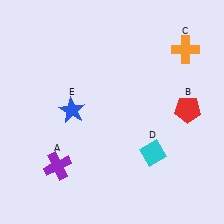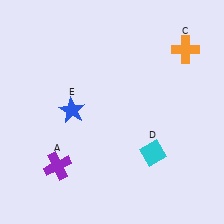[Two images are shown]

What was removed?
The red pentagon (B) was removed in Image 2.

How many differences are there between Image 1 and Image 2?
There is 1 difference between the two images.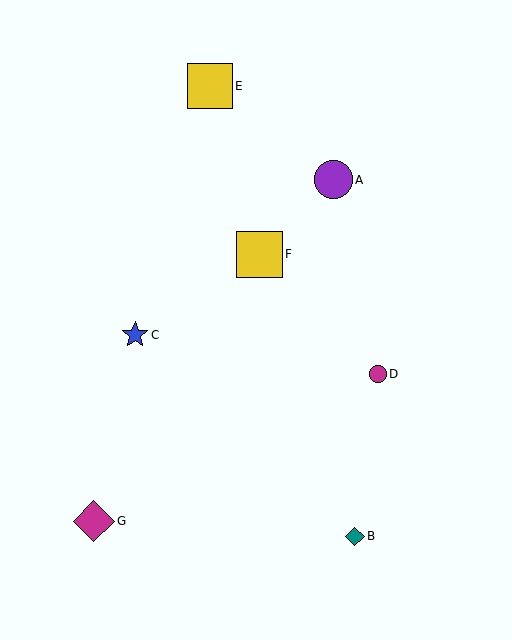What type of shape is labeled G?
Shape G is a magenta diamond.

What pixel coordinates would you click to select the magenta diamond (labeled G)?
Click at (94, 521) to select the magenta diamond G.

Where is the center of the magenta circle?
The center of the magenta circle is at (378, 374).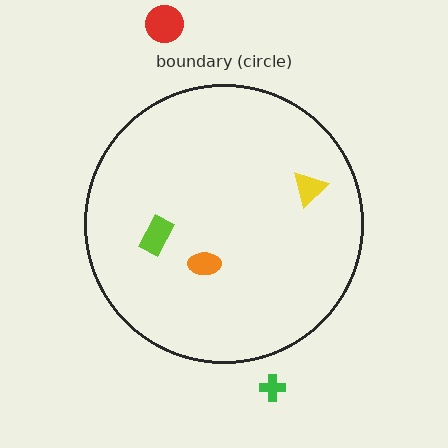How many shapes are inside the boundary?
3 inside, 2 outside.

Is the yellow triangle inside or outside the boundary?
Inside.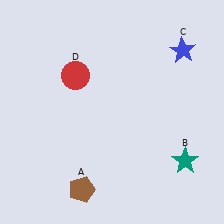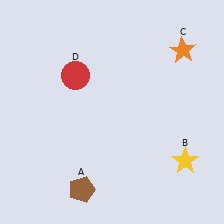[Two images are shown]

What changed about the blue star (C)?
In Image 1, C is blue. In Image 2, it changed to orange.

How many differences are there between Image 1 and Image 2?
There are 2 differences between the two images.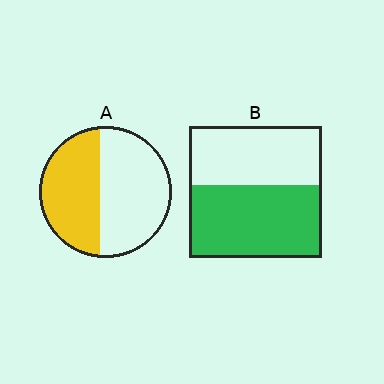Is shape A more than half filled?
No.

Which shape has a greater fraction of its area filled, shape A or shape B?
Shape B.